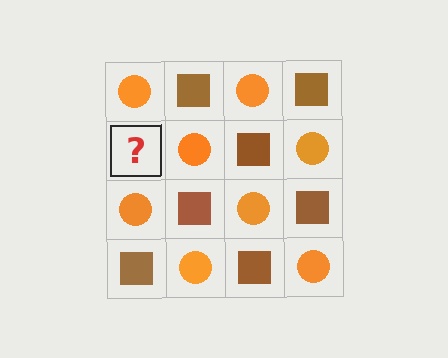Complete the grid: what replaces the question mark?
The question mark should be replaced with a brown square.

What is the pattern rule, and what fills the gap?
The rule is that it alternates orange circle and brown square in a checkerboard pattern. The gap should be filled with a brown square.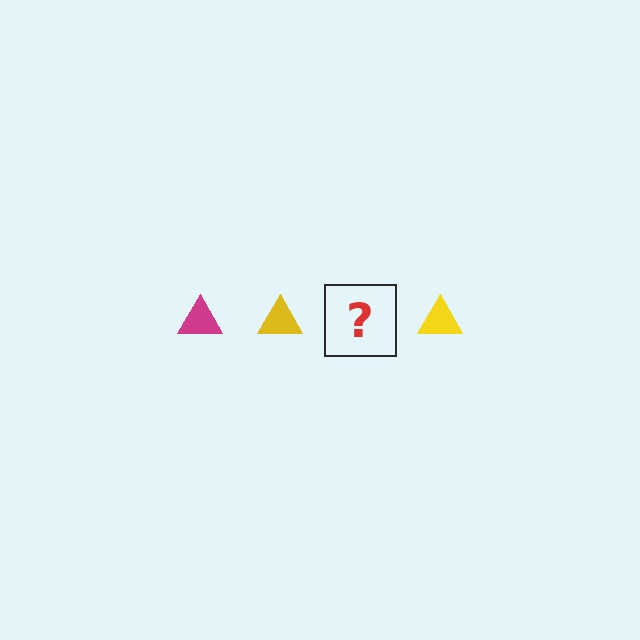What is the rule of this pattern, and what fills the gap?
The rule is that the pattern cycles through magenta, yellow triangles. The gap should be filled with a magenta triangle.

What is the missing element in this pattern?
The missing element is a magenta triangle.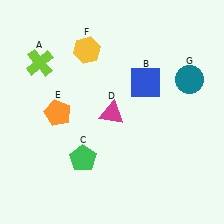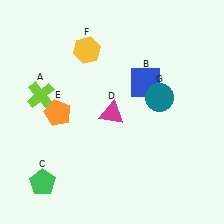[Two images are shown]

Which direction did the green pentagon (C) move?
The green pentagon (C) moved left.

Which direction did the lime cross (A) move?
The lime cross (A) moved down.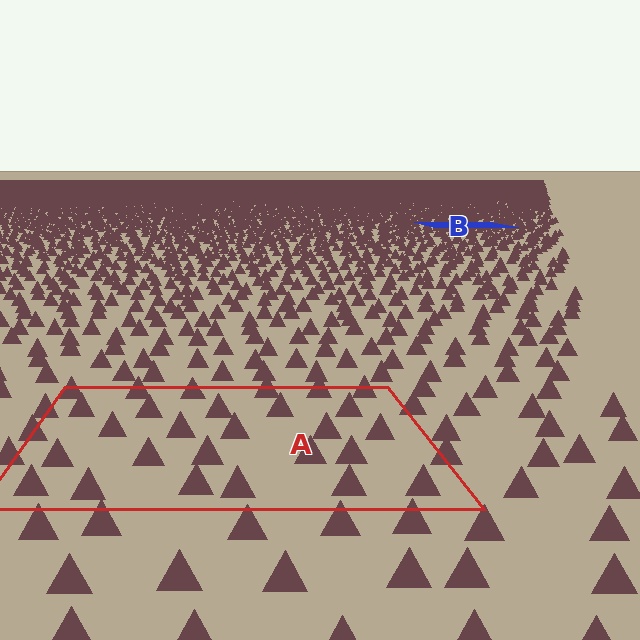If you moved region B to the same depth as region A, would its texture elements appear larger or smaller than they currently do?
They would appear larger. At a closer depth, the same texture elements are projected at a bigger on-screen size.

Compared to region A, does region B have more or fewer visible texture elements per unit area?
Region B has more texture elements per unit area — they are packed more densely because it is farther away.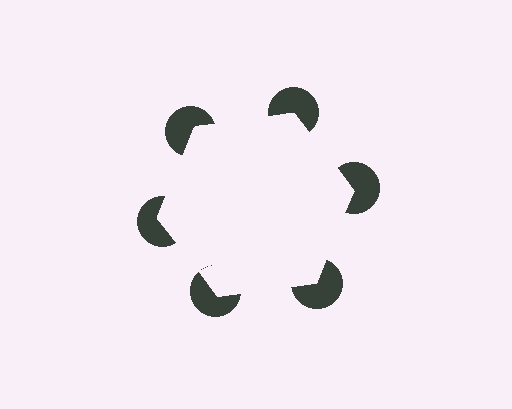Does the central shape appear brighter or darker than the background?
It typically appears slightly brighter than the background, even though no actual brightness change is drawn.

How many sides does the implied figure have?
6 sides.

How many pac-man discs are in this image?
There are 6 — one at each vertex of the illusory hexagon.